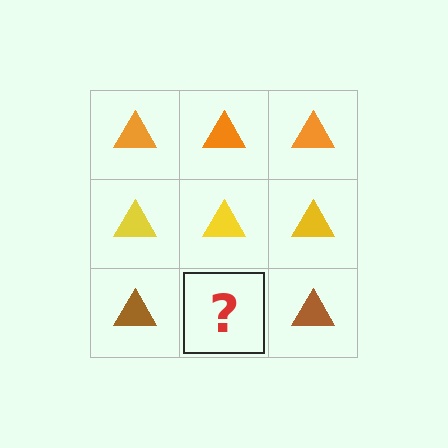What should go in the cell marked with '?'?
The missing cell should contain a brown triangle.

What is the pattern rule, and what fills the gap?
The rule is that each row has a consistent color. The gap should be filled with a brown triangle.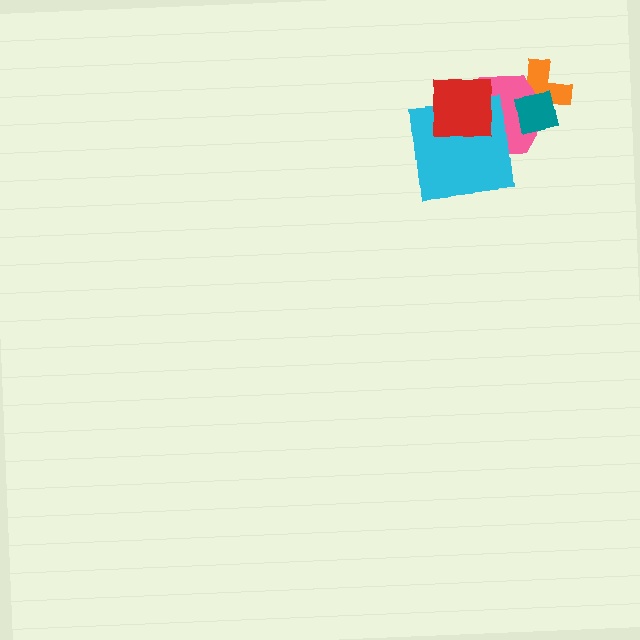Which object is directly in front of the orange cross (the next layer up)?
The pink hexagon is directly in front of the orange cross.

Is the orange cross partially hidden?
Yes, it is partially covered by another shape.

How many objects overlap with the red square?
2 objects overlap with the red square.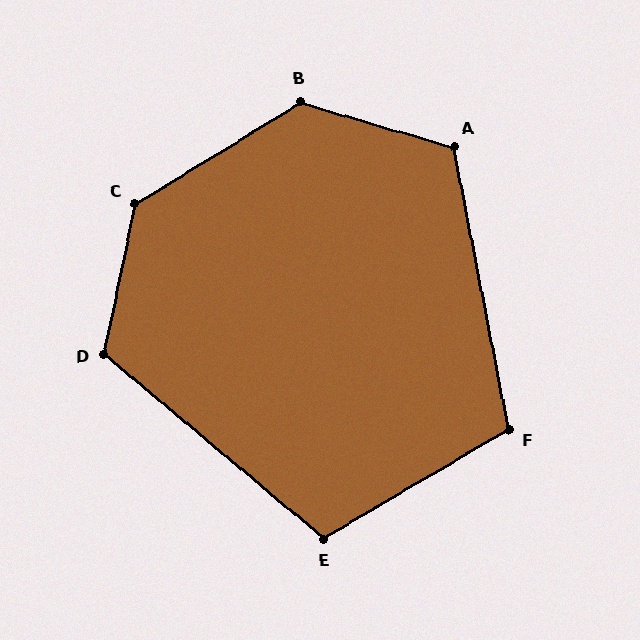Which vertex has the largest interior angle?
C, at approximately 133 degrees.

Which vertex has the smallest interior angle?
F, at approximately 109 degrees.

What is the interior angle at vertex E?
Approximately 110 degrees (obtuse).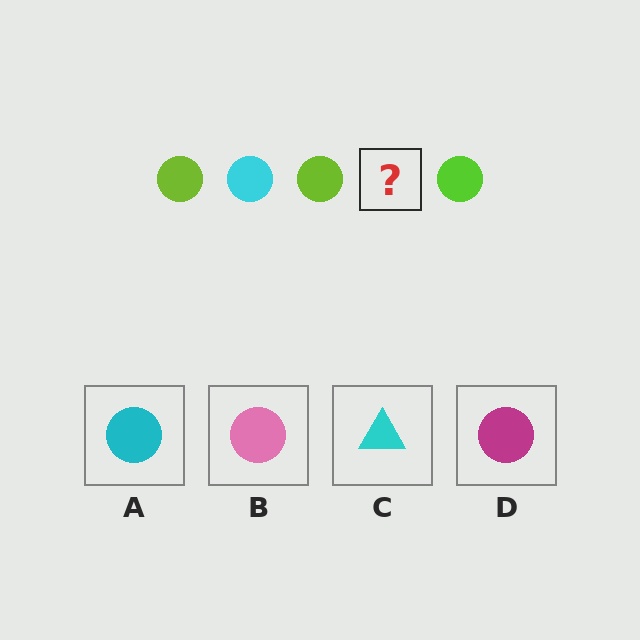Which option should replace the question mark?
Option A.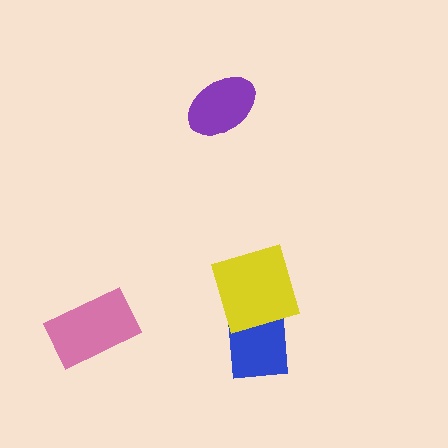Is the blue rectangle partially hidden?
Yes, it is partially covered by another shape.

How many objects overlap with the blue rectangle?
1 object overlaps with the blue rectangle.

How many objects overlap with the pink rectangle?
0 objects overlap with the pink rectangle.